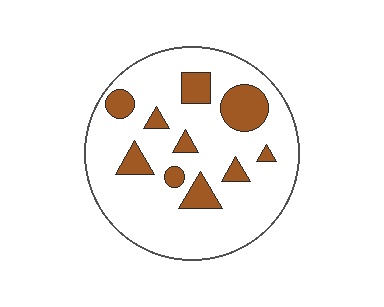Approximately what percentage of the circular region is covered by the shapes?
Approximately 20%.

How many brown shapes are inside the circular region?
10.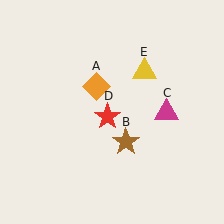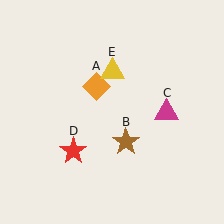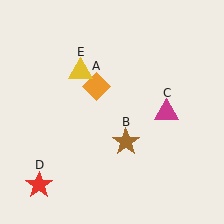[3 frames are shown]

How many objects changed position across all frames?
2 objects changed position: red star (object D), yellow triangle (object E).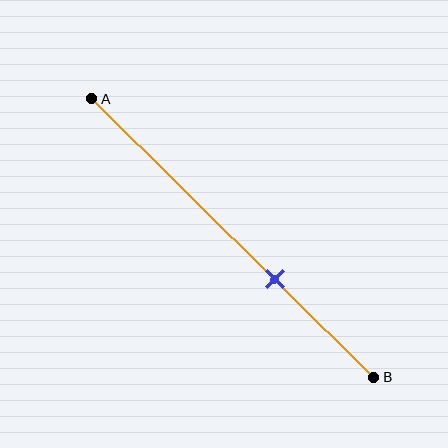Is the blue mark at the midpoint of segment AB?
No, the mark is at about 65% from A, not at the 50% midpoint.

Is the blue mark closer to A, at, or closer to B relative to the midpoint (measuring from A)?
The blue mark is closer to point B than the midpoint of segment AB.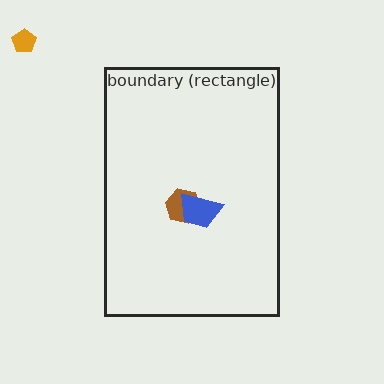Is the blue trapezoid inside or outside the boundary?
Inside.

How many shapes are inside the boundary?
2 inside, 1 outside.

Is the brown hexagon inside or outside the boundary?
Inside.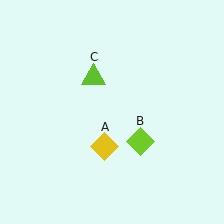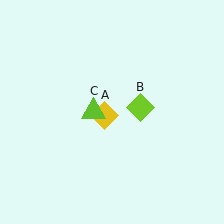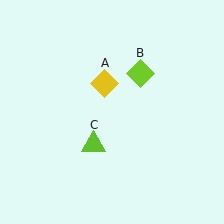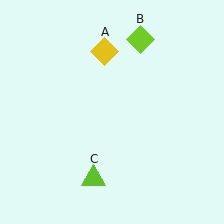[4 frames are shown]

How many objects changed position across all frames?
3 objects changed position: yellow diamond (object A), lime diamond (object B), lime triangle (object C).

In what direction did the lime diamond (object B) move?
The lime diamond (object B) moved up.